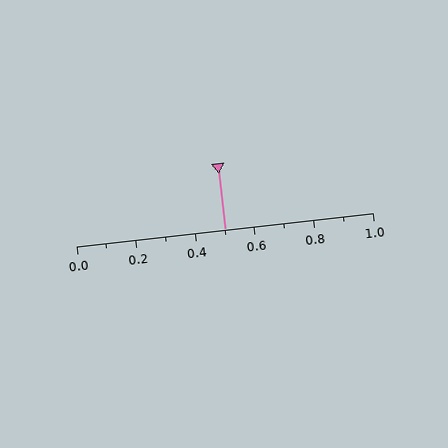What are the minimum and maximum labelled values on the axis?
The axis runs from 0.0 to 1.0.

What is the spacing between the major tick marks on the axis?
The major ticks are spaced 0.2 apart.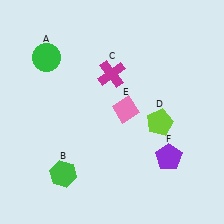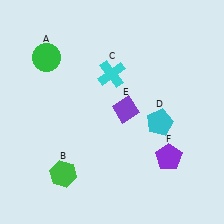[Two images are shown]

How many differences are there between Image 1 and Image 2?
There are 3 differences between the two images.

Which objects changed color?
C changed from magenta to cyan. D changed from lime to cyan. E changed from pink to purple.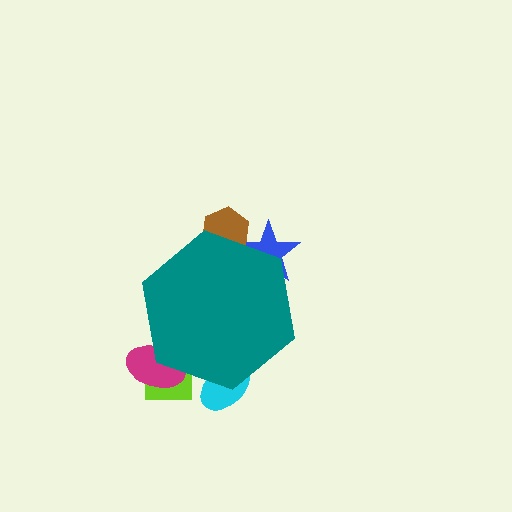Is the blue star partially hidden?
Yes, the blue star is partially hidden behind the teal hexagon.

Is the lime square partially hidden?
Yes, the lime square is partially hidden behind the teal hexagon.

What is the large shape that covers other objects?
A teal hexagon.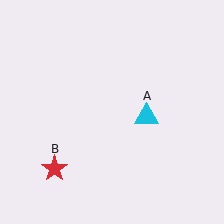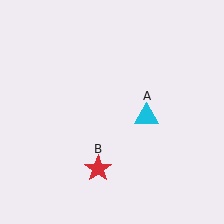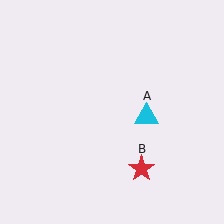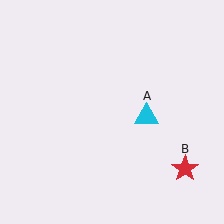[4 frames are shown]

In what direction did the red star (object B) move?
The red star (object B) moved right.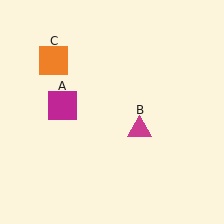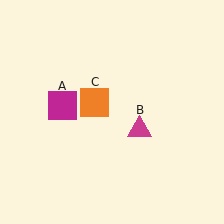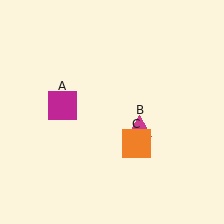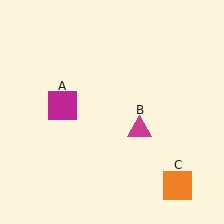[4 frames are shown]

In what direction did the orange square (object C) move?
The orange square (object C) moved down and to the right.